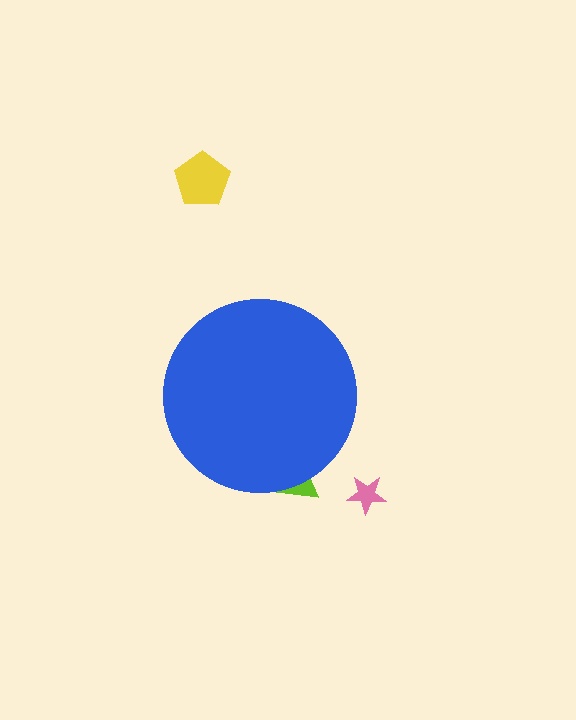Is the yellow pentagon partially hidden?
No, the yellow pentagon is fully visible.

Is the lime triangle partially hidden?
Yes, the lime triangle is partially hidden behind the blue circle.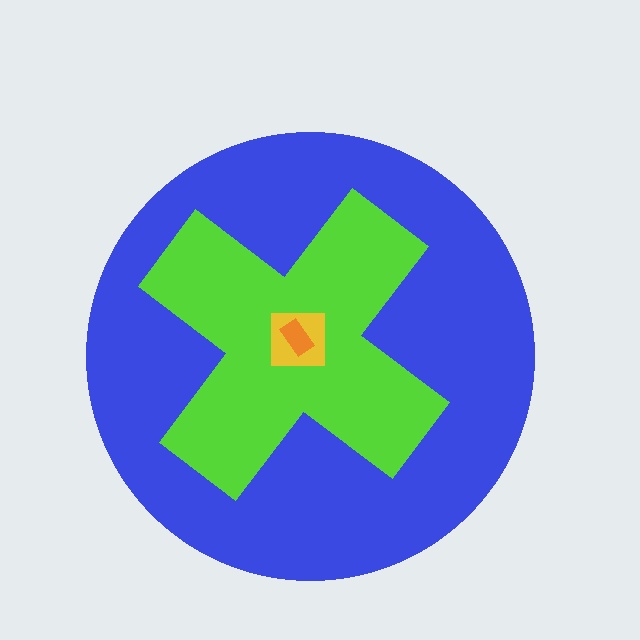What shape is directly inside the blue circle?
The lime cross.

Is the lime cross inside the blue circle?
Yes.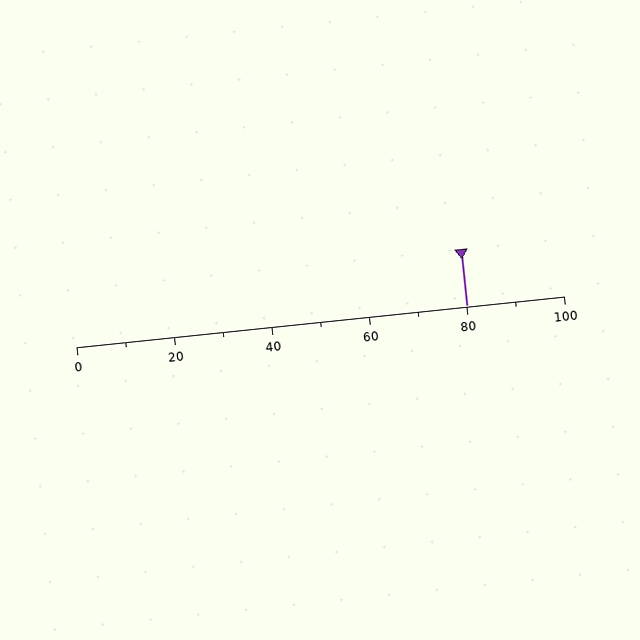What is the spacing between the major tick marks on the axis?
The major ticks are spaced 20 apart.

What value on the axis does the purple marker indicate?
The marker indicates approximately 80.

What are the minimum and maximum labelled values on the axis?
The axis runs from 0 to 100.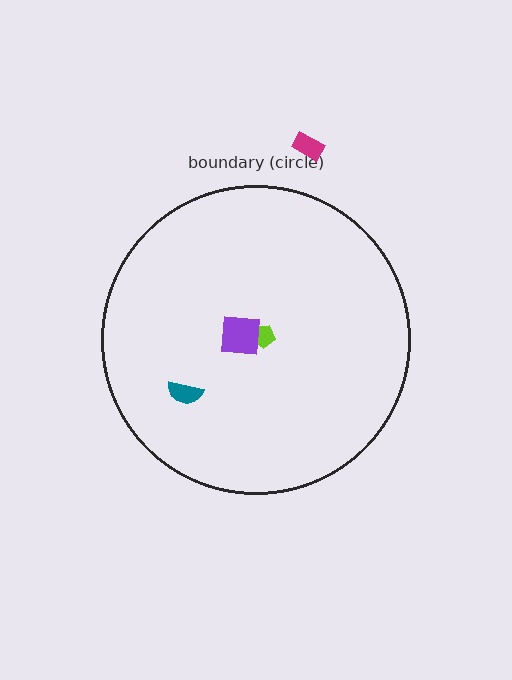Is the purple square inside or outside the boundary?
Inside.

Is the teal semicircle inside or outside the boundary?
Inside.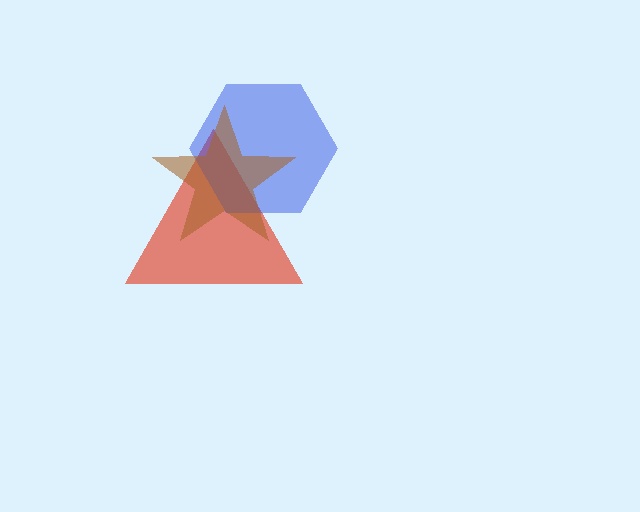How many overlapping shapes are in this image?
There are 3 overlapping shapes in the image.